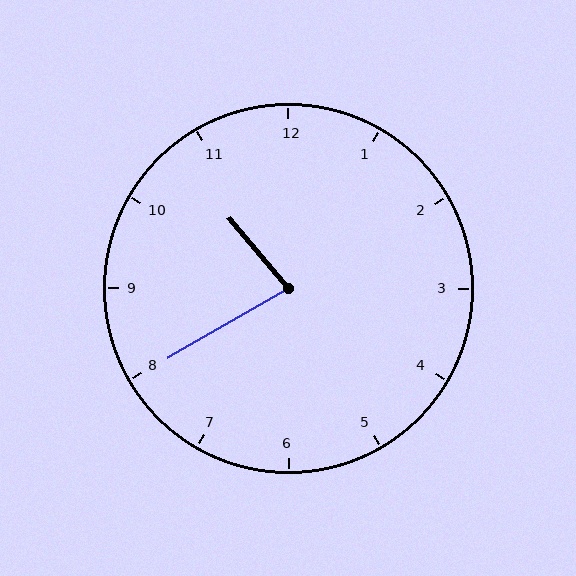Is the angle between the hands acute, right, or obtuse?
It is acute.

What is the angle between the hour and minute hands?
Approximately 80 degrees.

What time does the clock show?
10:40.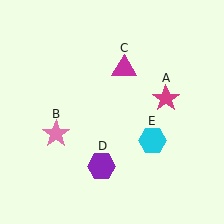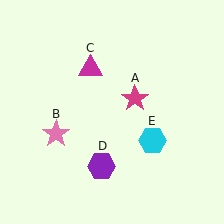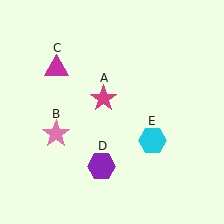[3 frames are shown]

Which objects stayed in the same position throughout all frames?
Pink star (object B) and purple hexagon (object D) and cyan hexagon (object E) remained stationary.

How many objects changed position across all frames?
2 objects changed position: magenta star (object A), magenta triangle (object C).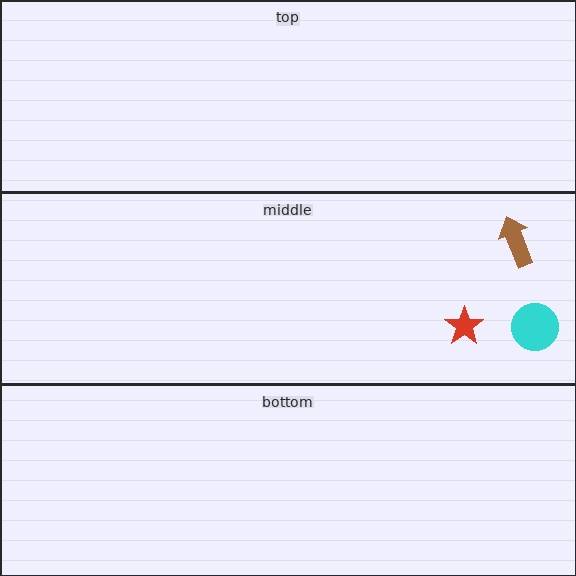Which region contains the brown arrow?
The middle region.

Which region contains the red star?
The middle region.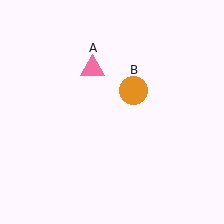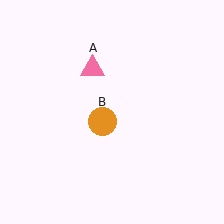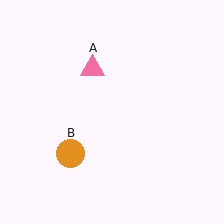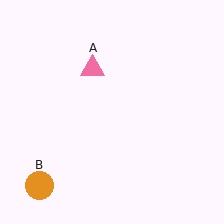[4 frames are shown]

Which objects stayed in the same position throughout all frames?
Pink triangle (object A) remained stationary.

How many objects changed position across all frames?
1 object changed position: orange circle (object B).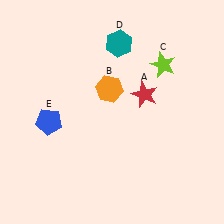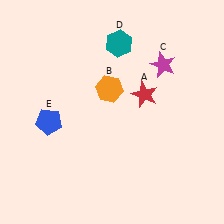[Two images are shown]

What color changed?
The star (C) changed from lime in Image 1 to magenta in Image 2.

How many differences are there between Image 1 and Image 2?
There is 1 difference between the two images.